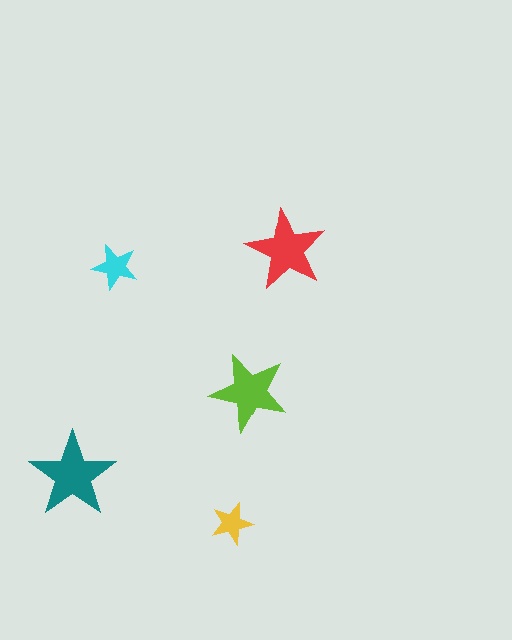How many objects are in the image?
There are 5 objects in the image.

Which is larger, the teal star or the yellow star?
The teal one.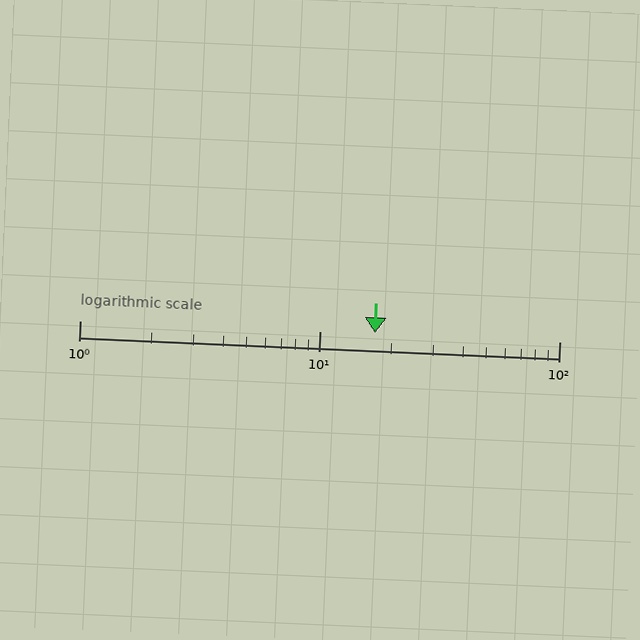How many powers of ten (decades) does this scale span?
The scale spans 2 decades, from 1 to 100.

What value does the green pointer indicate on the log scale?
The pointer indicates approximately 17.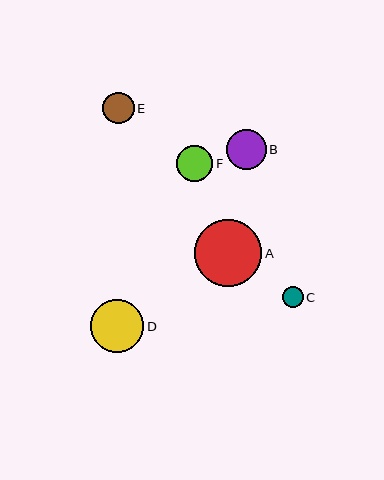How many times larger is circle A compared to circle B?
Circle A is approximately 1.7 times the size of circle B.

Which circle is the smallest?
Circle C is the smallest with a size of approximately 21 pixels.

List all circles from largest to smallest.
From largest to smallest: A, D, B, F, E, C.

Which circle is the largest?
Circle A is the largest with a size of approximately 67 pixels.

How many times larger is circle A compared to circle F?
Circle A is approximately 1.8 times the size of circle F.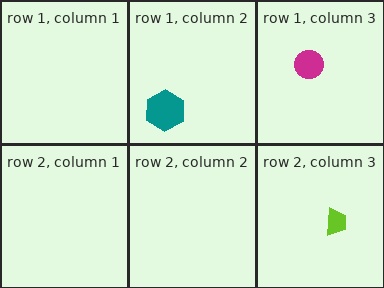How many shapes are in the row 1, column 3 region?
1.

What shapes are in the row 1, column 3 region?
The magenta circle.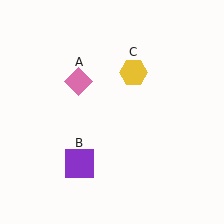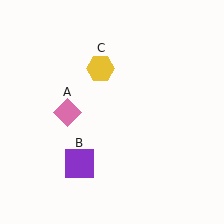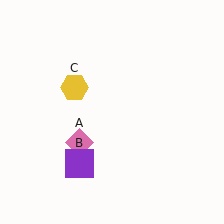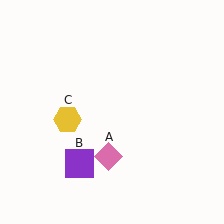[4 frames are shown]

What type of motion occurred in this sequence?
The pink diamond (object A), yellow hexagon (object C) rotated counterclockwise around the center of the scene.